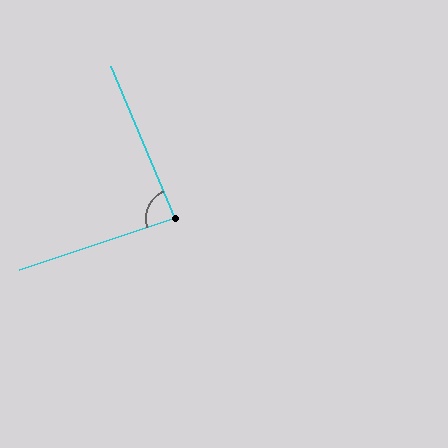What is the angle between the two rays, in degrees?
Approximately 86 degrees.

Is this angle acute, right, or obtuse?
It is approximately a right angle.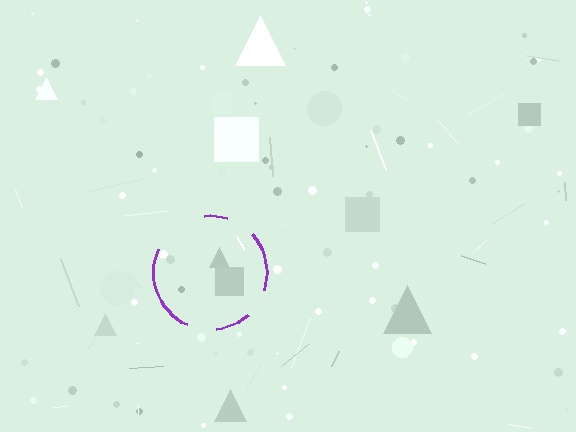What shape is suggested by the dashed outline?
The dashed outline suggests a circle.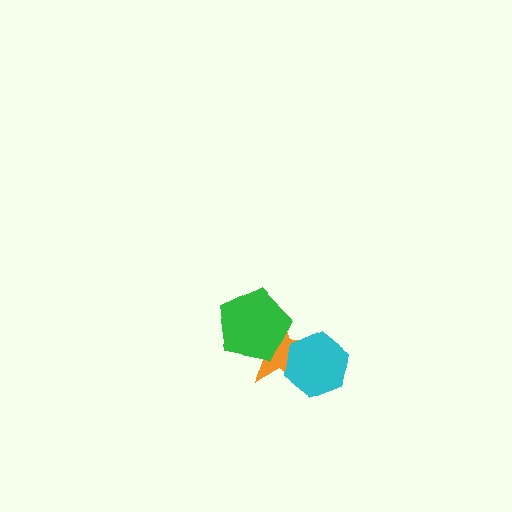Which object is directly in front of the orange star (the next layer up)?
The cyan hexagon is directly in front of the orange star.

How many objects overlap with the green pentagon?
1 object overlaps with the green pentagon.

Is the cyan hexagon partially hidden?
No, no other shape covers it.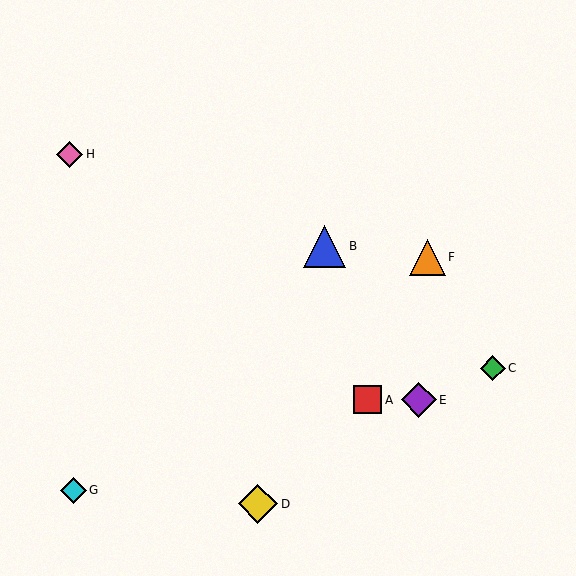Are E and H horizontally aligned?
No, E is at y≈400 and H is at y≈154.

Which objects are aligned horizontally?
Objects A, E are aligned horizontally.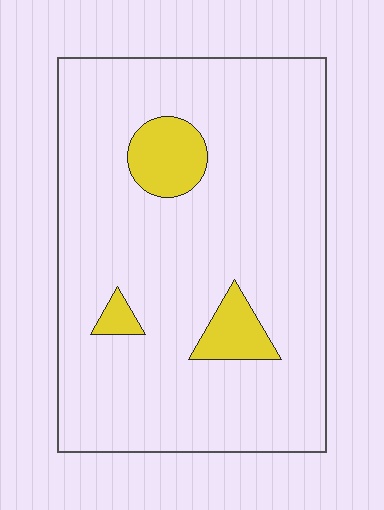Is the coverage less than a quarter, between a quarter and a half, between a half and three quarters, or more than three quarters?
Less than a quarter.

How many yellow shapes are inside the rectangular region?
3.